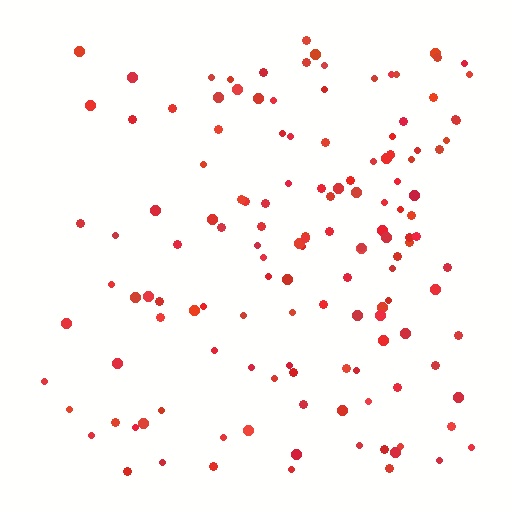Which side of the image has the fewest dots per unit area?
The left.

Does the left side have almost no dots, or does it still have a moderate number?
Still a moderate number, just noticeably fewer than the right.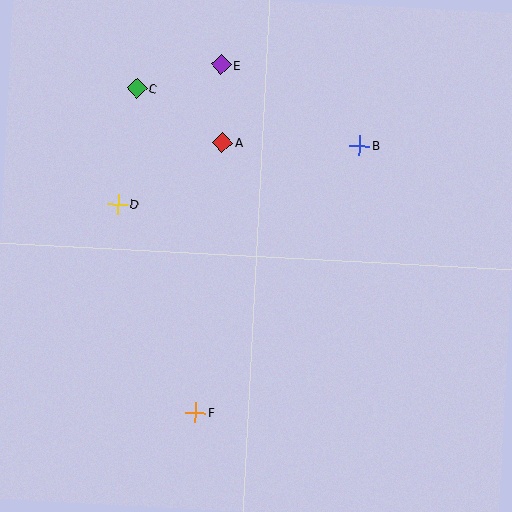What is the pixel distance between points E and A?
The distance between E and A is 78 pixels.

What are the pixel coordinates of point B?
Point B is at (360, 146).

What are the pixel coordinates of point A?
Point A is at (223, 142).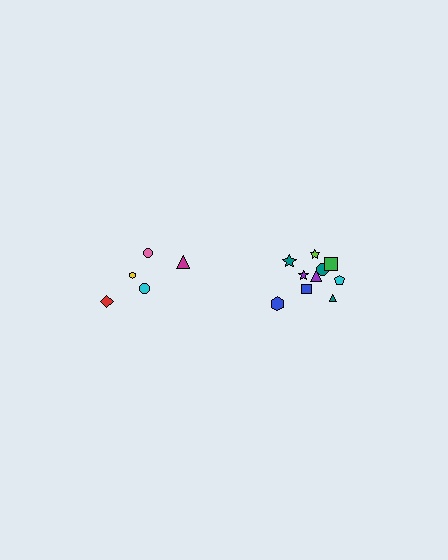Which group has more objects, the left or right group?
The right group.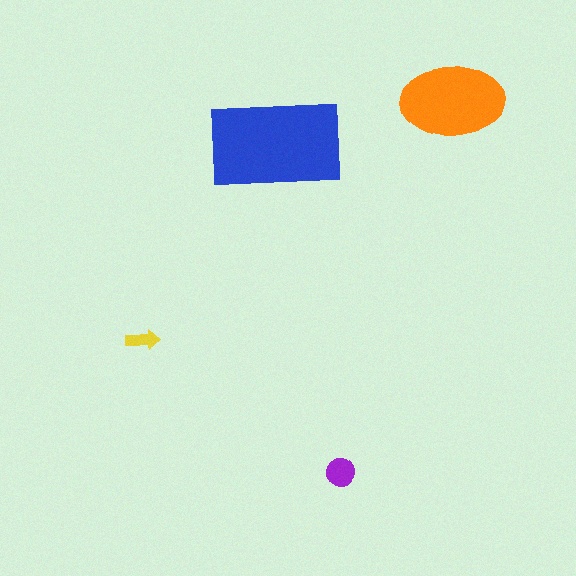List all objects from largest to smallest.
The blue rectangle, the orange ellipse, the purple circle, the yellow arrow.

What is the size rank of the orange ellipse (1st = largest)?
2nd.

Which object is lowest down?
The purple circle is bottommost.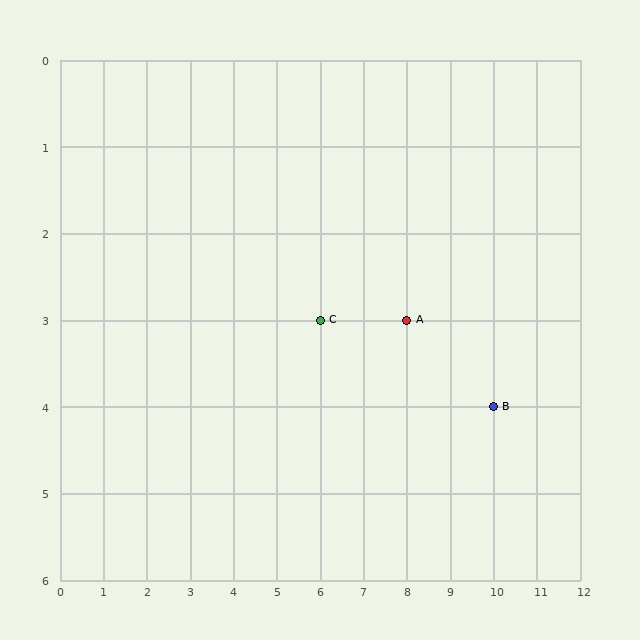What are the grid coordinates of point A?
Point A is at grid coordinates (8, 3).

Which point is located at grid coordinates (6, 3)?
Point C is at (6, 3).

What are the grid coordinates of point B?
Point B is at grid coordinates (10, 4).